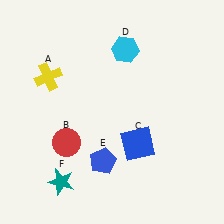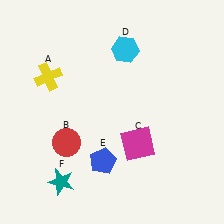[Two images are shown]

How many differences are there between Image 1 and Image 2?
There is 1 difference between the two images.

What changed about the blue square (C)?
In Image 1, C is blue. In Image 2, it changed to magenta.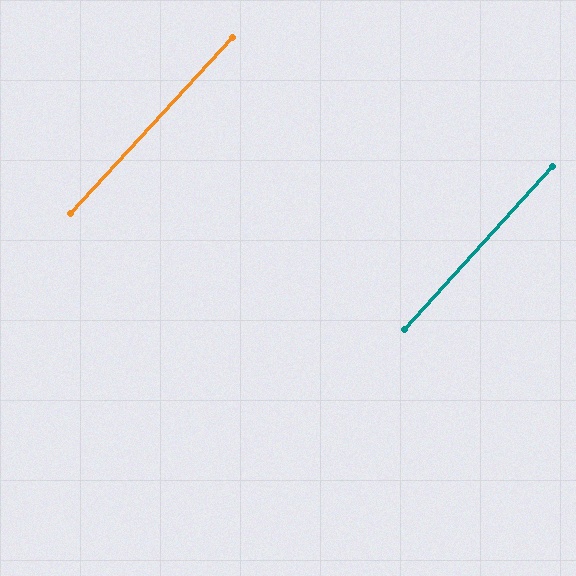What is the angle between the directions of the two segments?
Approximately 0 degrees.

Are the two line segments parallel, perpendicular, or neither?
Parallel — their directions differ by only 0.4°.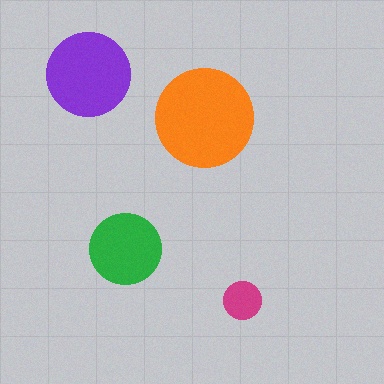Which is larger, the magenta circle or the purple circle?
The purple one.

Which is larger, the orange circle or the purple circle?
The orange one.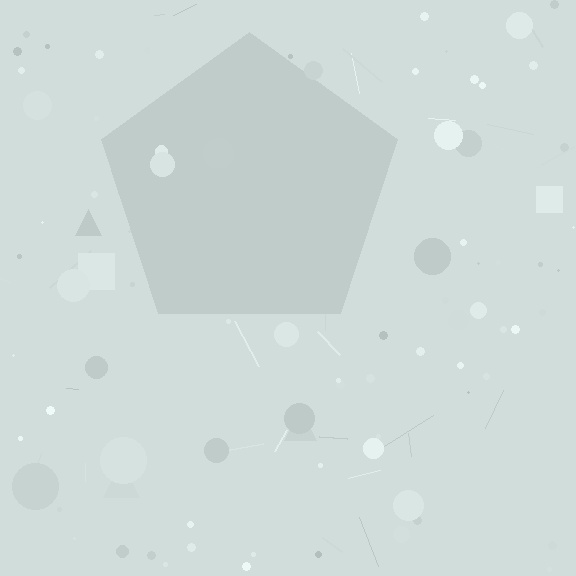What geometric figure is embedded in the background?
A pentagon is embedded in the background.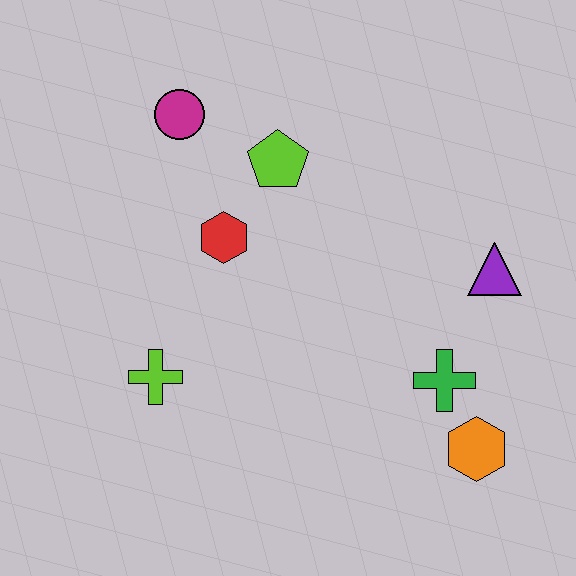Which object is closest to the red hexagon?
The lime pentagon is closest to the red hexagon.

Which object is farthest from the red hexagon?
The orange hexagon is farthest from the red hexagon.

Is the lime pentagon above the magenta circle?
No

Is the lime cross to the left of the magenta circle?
Yes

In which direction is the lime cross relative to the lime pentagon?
The lime cross is below the lime pentagon.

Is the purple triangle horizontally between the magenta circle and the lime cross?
No